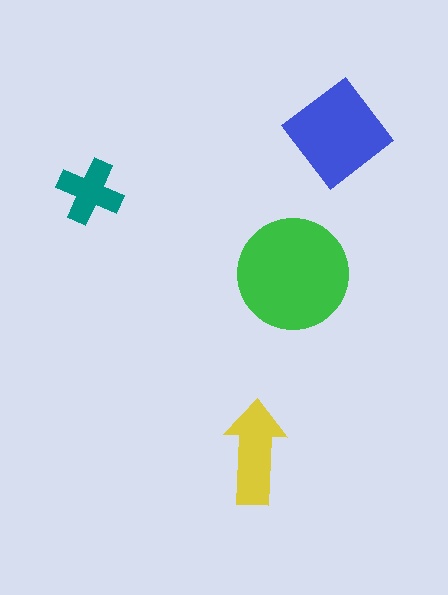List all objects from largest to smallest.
The green circle, the blue diamond, the yellow arrow, the teal cross.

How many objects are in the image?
There are 4 objects in the image.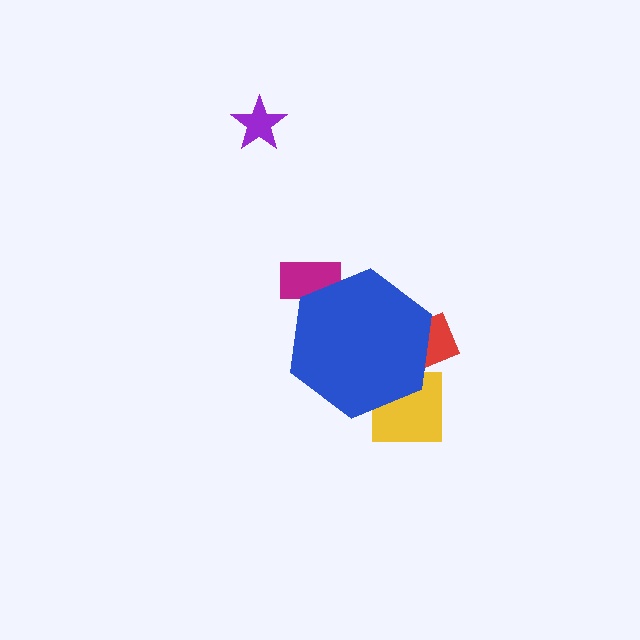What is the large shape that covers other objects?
A blue hexagon.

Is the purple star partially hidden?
No, the purple star is fully visible.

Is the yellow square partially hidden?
Yes, the yellow square is partially hidden behind the blue hexagon.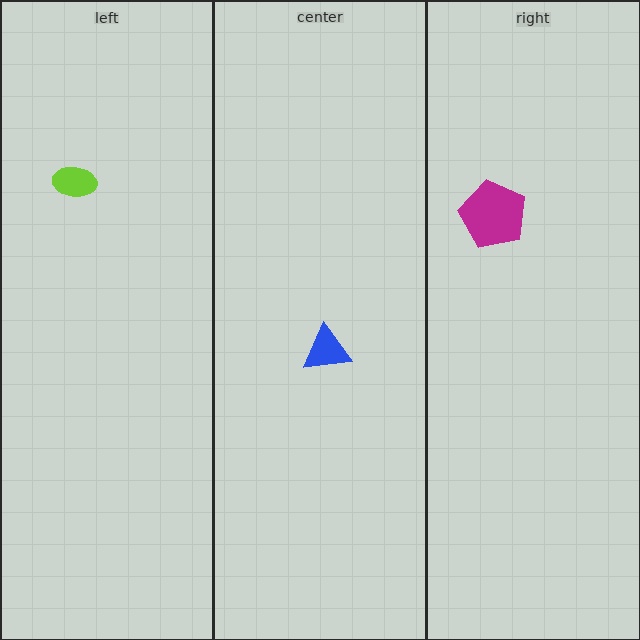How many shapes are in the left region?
1.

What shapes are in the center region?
The blue triangle.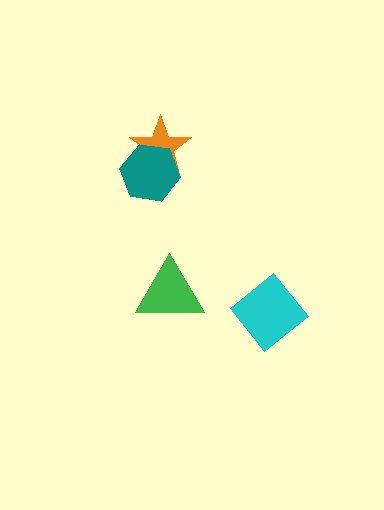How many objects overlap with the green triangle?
0 objects overlap with the green triangle.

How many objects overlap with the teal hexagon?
1 object overlaps with the teal hexagon.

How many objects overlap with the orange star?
1 object overlaps with the orange star.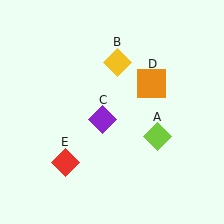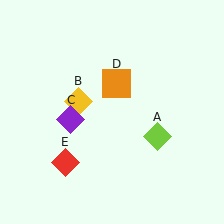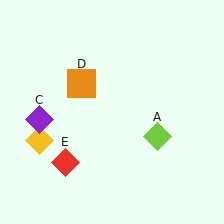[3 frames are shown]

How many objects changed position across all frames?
3 objects changed position: yellow diamond (object B), purple diamond (object C), orange square (object D).